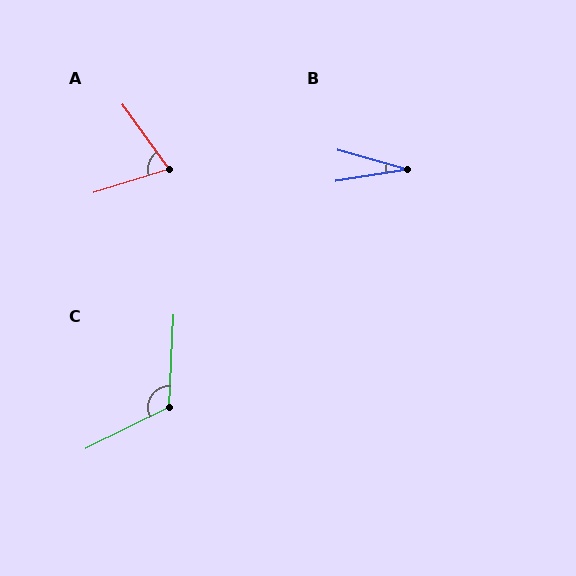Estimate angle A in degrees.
Approximately 71 degrees.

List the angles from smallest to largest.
B (24°), A (71°), C (119°).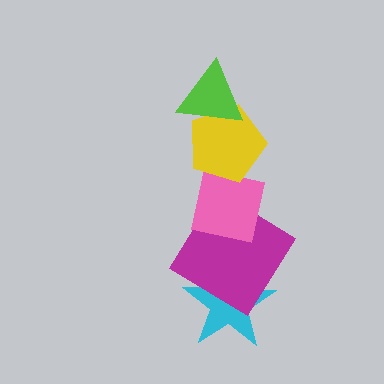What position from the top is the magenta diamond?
The magenta diamond is 4th from the top.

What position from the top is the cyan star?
The cyan star is 5th from the top.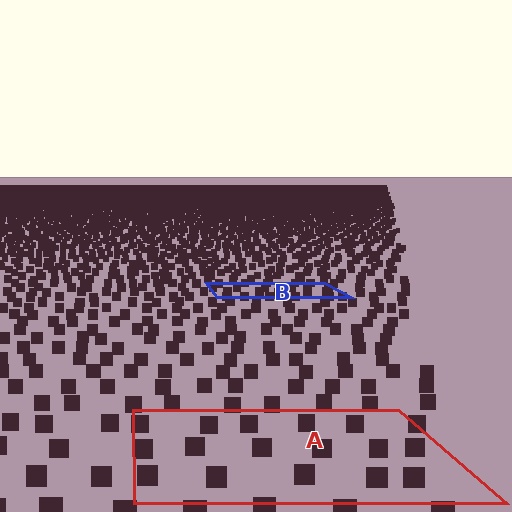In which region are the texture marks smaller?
The texture marks are smaller in region B, because it is farther away.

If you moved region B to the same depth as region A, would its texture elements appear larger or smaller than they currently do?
They would appear larger. At a closer depth, the same texture elements are projected at a bigger on-screen size.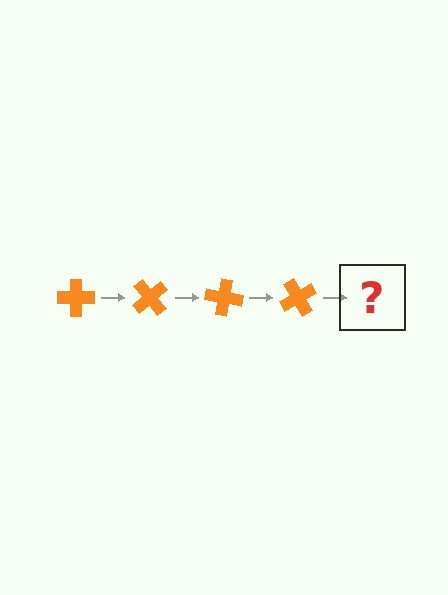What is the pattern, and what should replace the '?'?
The pattern is that the cross rotates 50 degrees each step. The '?' should be an orange cross rotated 200 degrees.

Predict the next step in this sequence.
The next step is an orange cross rotated 200 degrees.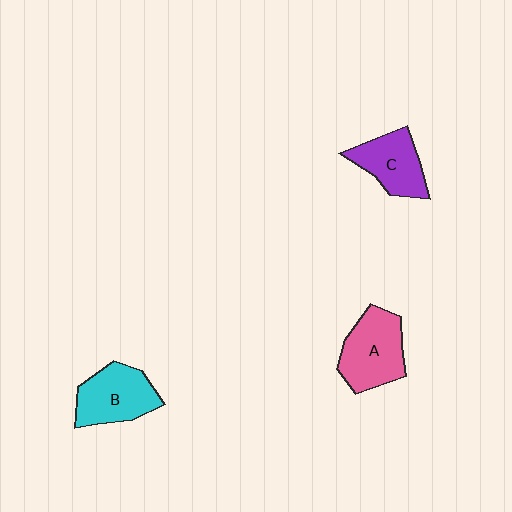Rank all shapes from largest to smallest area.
From largest to smallest: A (pink), B (cyan), C (purple).